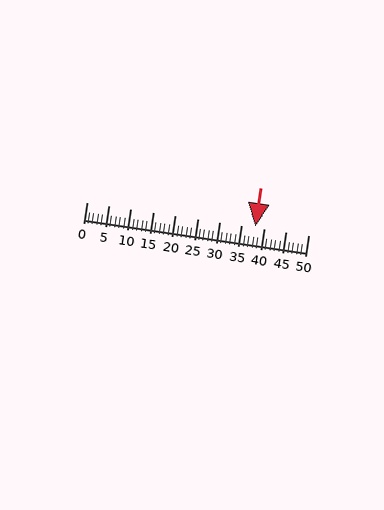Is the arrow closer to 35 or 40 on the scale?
The arrow is closer to 40.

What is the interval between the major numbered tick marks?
The major tick marks are spaced 5 units apart.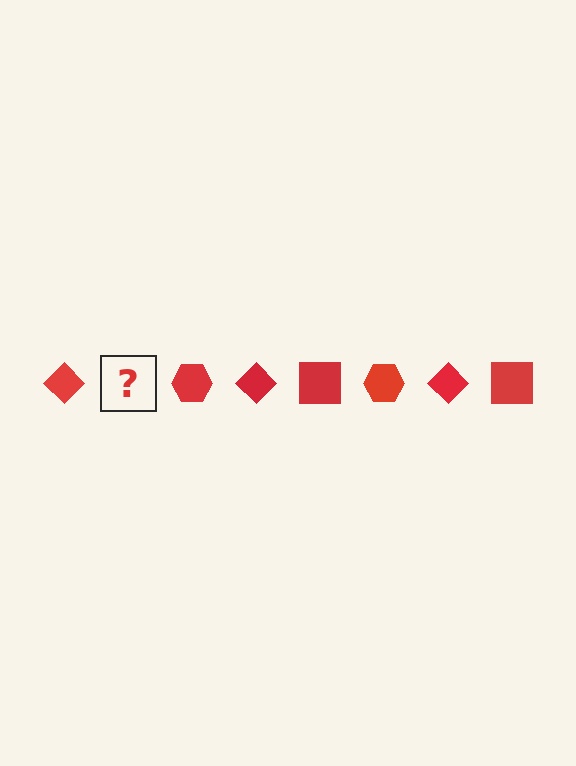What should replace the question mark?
The question mark should be replaced with a red square.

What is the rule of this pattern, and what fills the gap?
The rule is that the pattern cycles through diamond, square, hexagon shapes in red. The gap should be filled with a red square.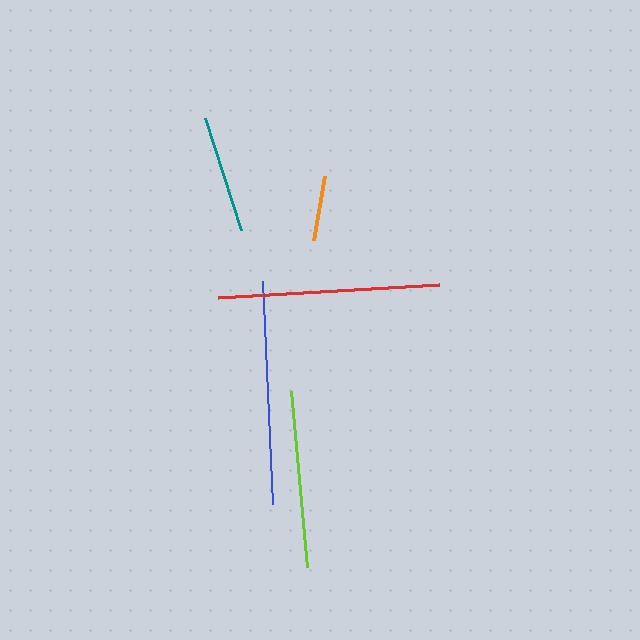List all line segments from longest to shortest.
From longest to shortest: blue, red, lime, teal, orange.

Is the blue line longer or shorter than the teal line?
The blue line is longer than the teal line.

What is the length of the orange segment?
The orange segment is approximately 65 pixels long.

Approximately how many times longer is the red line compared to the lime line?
The red line is approximately 1.3 times the length of the lime line.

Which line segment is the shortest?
The orange line is the shortest at approximately 65 pixels.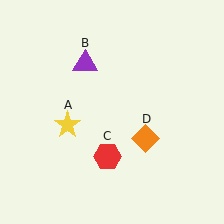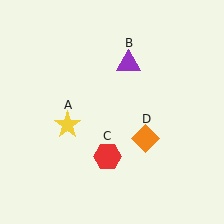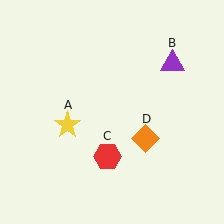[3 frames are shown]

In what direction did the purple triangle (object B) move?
The purple triangle (object B) moved right.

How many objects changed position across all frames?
1 object changed position: purple triangle (object B).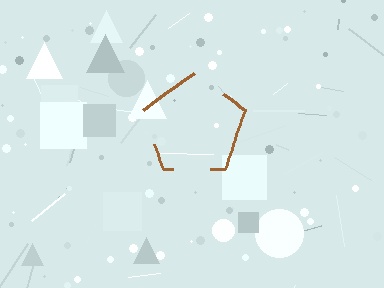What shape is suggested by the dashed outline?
The dashed outline suggests a pentagon.